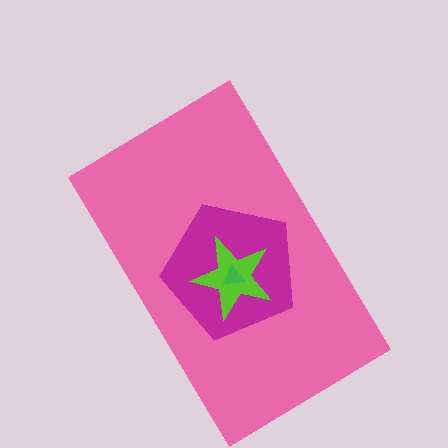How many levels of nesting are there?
4.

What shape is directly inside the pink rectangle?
The magenta pentagon.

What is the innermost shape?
The green triangle.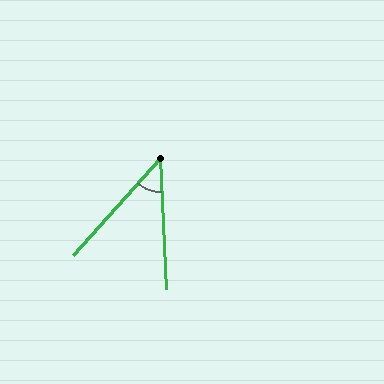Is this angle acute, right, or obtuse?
It is acute.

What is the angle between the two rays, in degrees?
Approximately 44 degrees.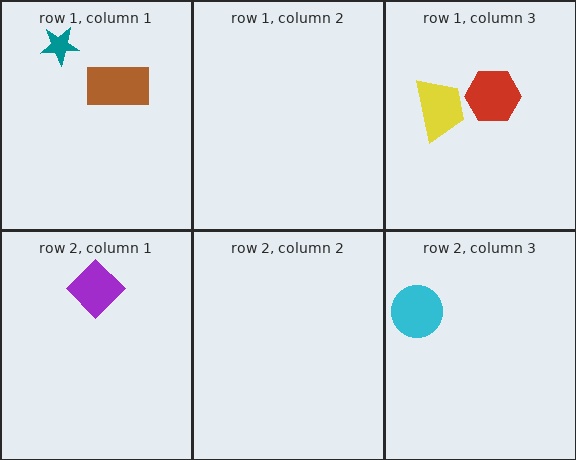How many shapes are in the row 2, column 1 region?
1.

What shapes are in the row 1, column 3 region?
The red hexagon, the yellow trapezoid.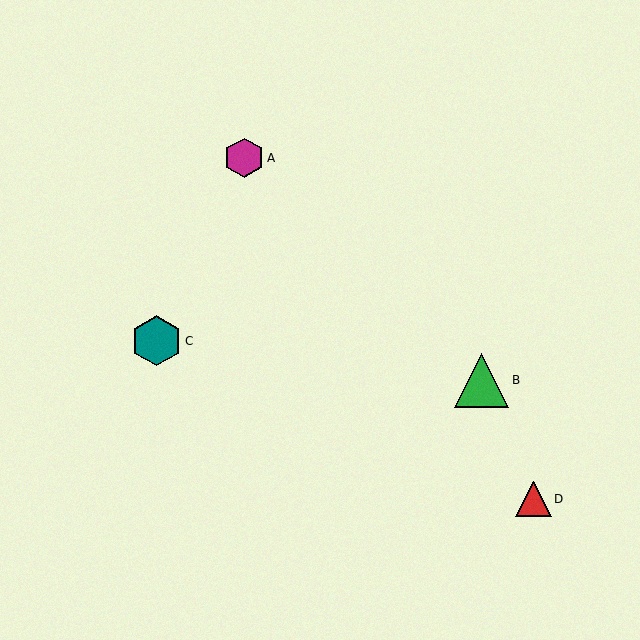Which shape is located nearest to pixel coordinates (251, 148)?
The magenta hexagon (labeled A) at (244, 158) is nearest to that location.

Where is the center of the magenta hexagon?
The center of the magenta hexagon is at (244, 158).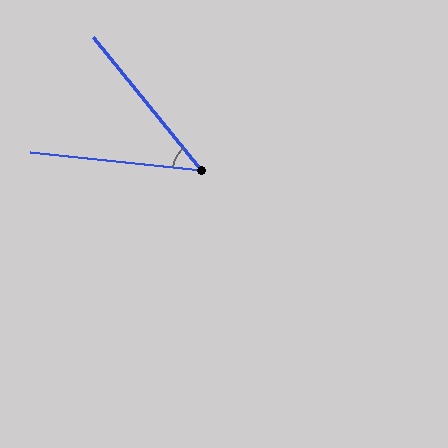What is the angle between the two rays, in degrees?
Approximately 45 degrees.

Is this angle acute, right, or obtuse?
It is acute.